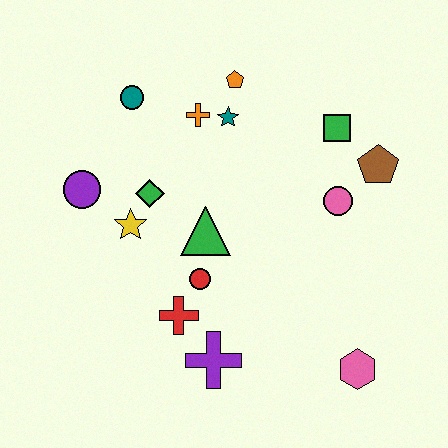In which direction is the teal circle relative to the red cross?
The teal circle is above the red cross.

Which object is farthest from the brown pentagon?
The purple circle is farthest from the brown pentagon.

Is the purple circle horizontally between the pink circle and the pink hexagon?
No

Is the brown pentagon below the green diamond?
No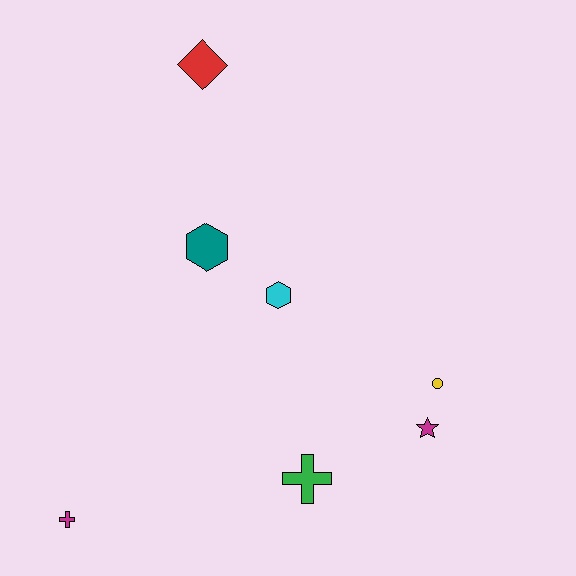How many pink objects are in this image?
There are no pink objects.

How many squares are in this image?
There are no squares.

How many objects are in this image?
There are 7 objects.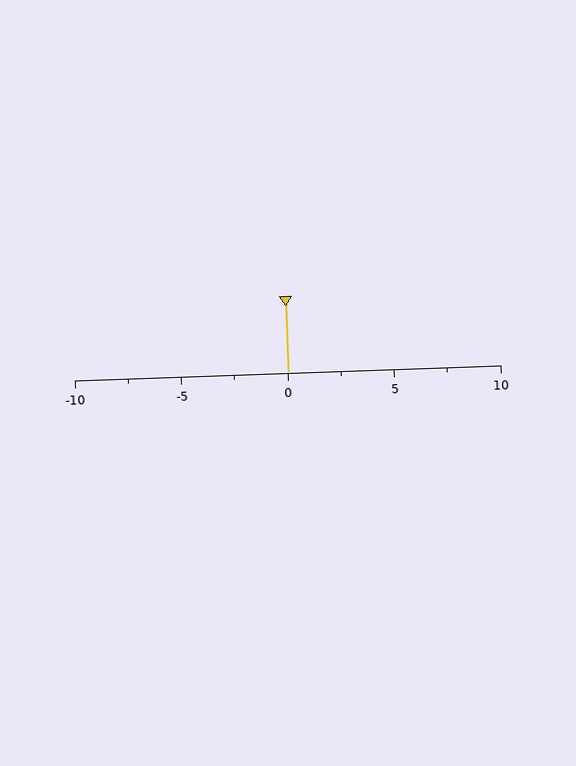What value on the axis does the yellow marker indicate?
The marker indicates approximately 0.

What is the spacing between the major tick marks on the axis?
The major ticks are spaced 5 apart.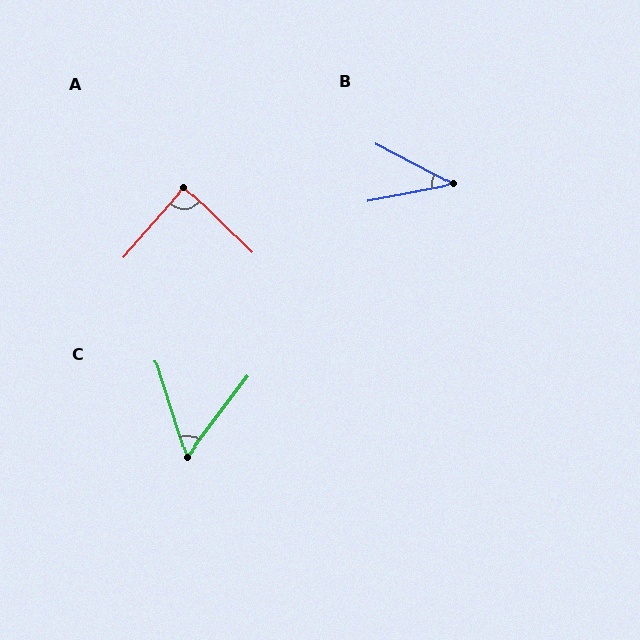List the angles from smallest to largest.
B (38°), C (55°), A (87°).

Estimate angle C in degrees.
Approximately 55 degrees.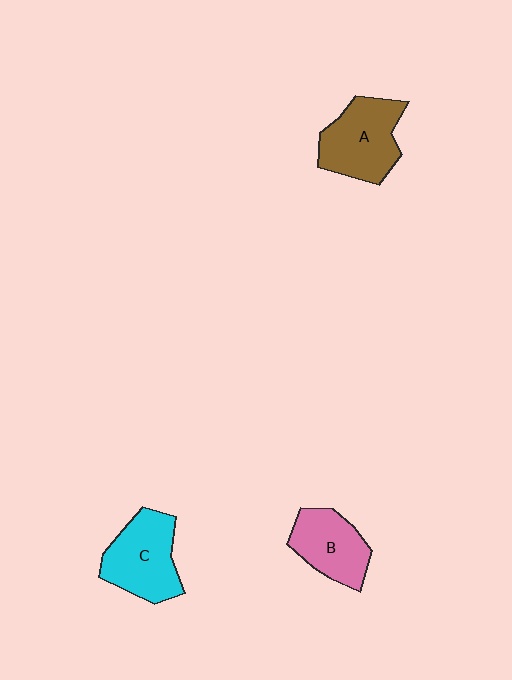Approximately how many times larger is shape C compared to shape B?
Approximately 1.2 times.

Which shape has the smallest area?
Shape B (pink).